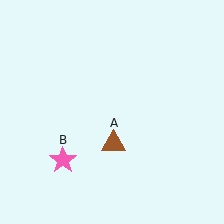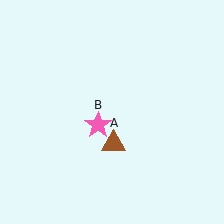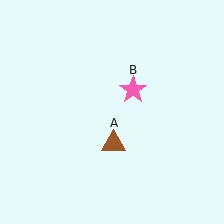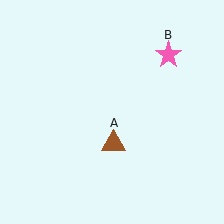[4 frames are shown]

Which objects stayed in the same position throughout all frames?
Brown triangle (object A) remained stationary.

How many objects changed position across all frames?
1 object changed position: pink star (object B).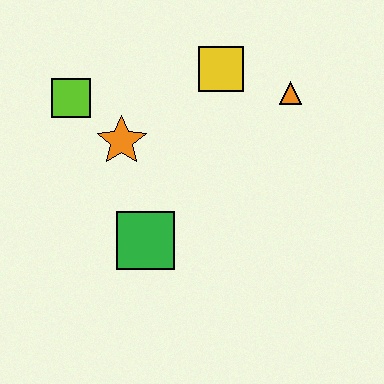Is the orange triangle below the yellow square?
Yes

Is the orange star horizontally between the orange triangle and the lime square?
Yes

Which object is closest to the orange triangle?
The yellow square is closest to the orange triangle.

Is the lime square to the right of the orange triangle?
No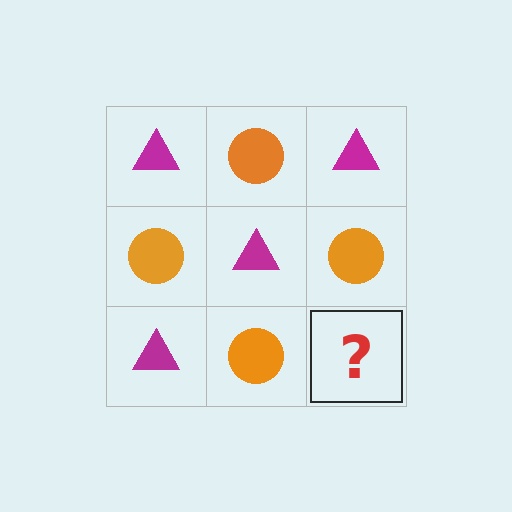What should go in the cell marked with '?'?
The missing cell should contain a magenta triangle.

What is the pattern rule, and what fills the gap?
The rule is that it alternates magenta triangle and orange circle in a checkerboard pattern. The gap should be filled with a magenta triangle.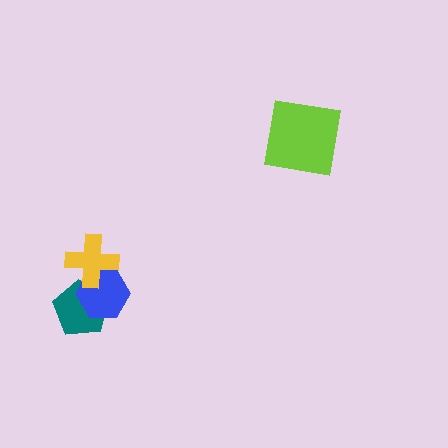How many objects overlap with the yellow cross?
2 objects overlap with the yellow cross.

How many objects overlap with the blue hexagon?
2 objects overlap with the blue hexagon.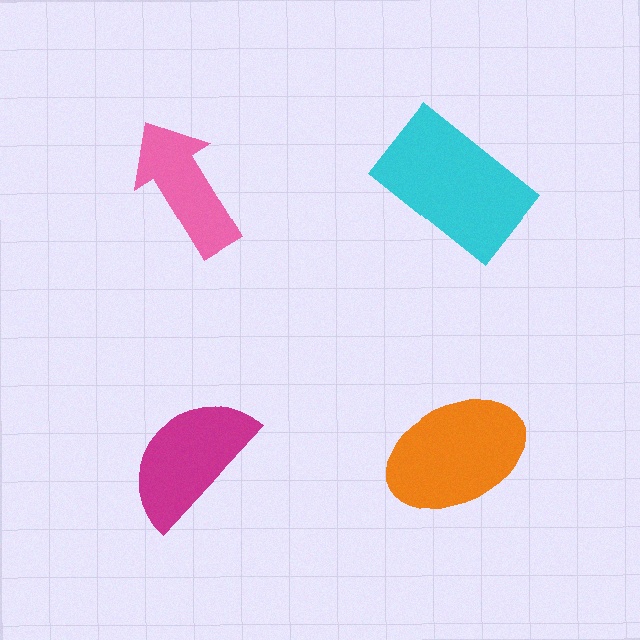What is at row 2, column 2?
An orange ellipse.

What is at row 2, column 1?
A magenta semicircle.